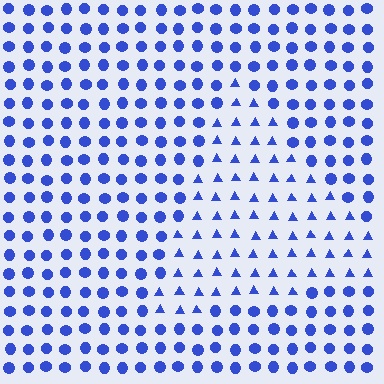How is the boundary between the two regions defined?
The boundary is defined by a change in element shape: triangles inside vs. circles outside. All elements share the same color and spacing.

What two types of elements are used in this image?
The image uses triangles inside the triangle region and circles outside it.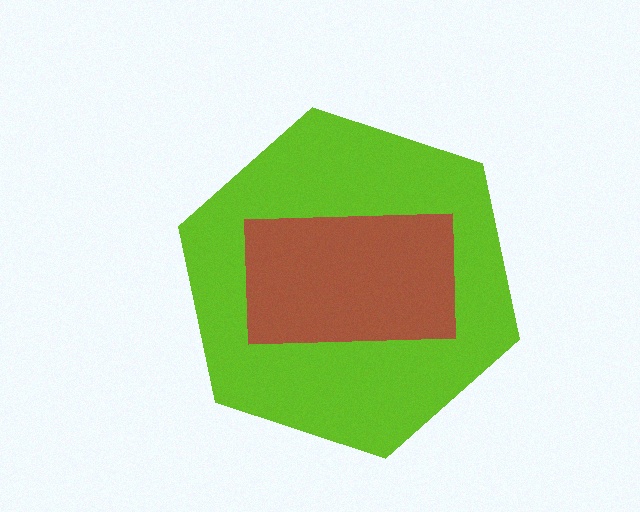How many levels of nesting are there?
2.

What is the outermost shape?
The lime hexagon.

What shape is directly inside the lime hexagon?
The brown rectangle.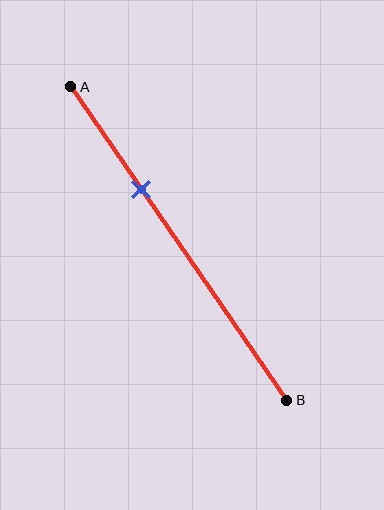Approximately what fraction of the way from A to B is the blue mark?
The blue mark is approximately 35% of the way from A to B.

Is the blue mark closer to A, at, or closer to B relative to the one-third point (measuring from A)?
The blue mark is approximately at the one-third point of segment AB.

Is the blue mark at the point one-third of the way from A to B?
Yes, the mark is approximately at the one-third point.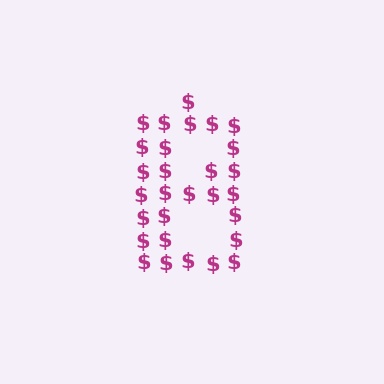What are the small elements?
The small elements are dollar signs.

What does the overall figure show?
The overall figure shows the digit 8.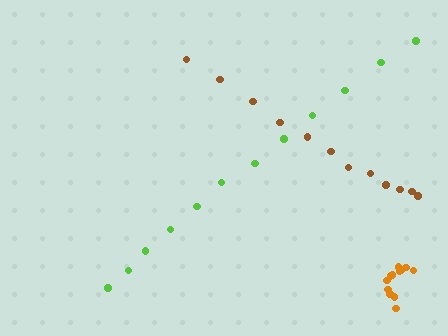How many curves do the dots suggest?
There are 3 distinct paths.